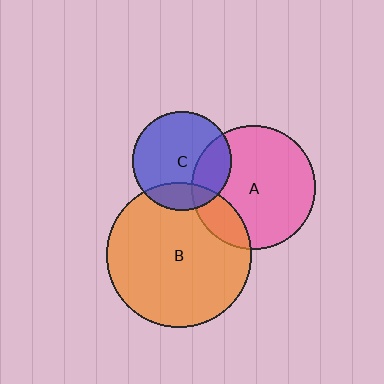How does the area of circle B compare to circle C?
Approximately 2.1 times.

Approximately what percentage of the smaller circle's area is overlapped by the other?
Approximately 15%.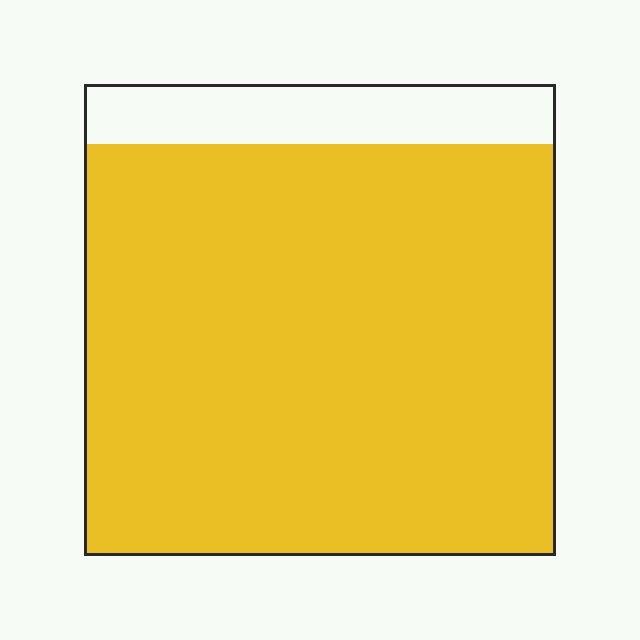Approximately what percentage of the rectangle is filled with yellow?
Approximately 85%.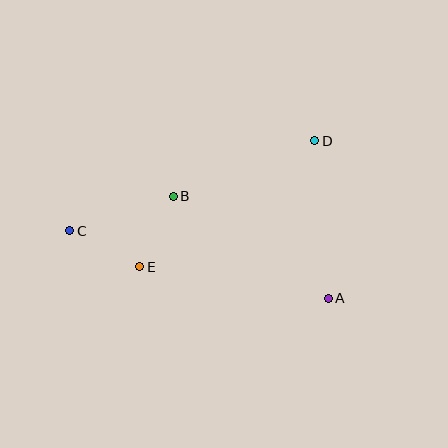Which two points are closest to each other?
Points B and E are closest to each other.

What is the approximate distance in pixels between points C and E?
The distance between C and E is approximately 79 pixels.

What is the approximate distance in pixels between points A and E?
The distance between A and E is approximately 191 pixels.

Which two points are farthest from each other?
Points A and C are farthest from each other.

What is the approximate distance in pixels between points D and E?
The distance between D and E is approximately 215 pixels.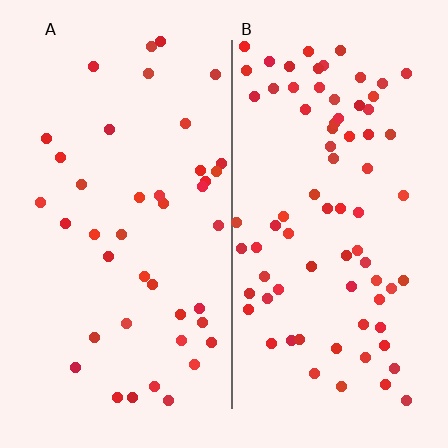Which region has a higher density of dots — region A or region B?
B (the right).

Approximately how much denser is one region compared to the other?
Approximately 1.9× — region B over region A.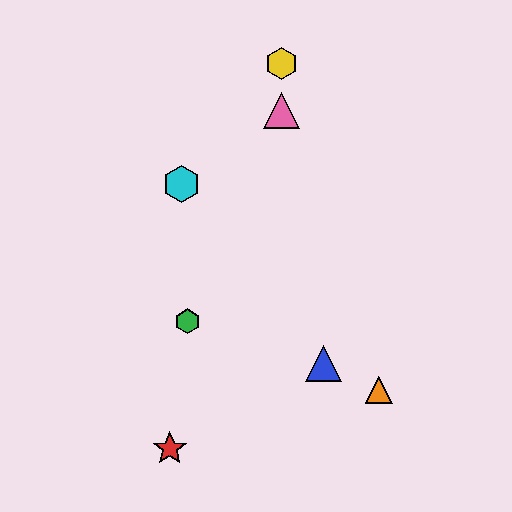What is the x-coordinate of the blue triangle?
The blue triangle is at x≈323.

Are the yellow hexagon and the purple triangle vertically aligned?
Yes, both are at x≈282.